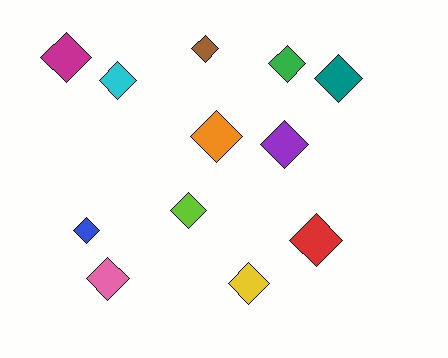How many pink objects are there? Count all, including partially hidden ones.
There is 1 pink object.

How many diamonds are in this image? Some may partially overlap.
There are 12 diamonds.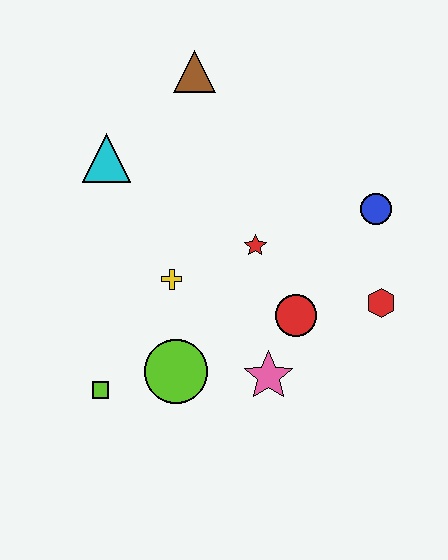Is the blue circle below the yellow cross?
No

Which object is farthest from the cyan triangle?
The red hexagon is farthest from the cyan triangle.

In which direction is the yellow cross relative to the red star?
The yellow cross is to the left of the red star.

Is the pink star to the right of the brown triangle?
Yes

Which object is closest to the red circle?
The pink star is closest to the red circle.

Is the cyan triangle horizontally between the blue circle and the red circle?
No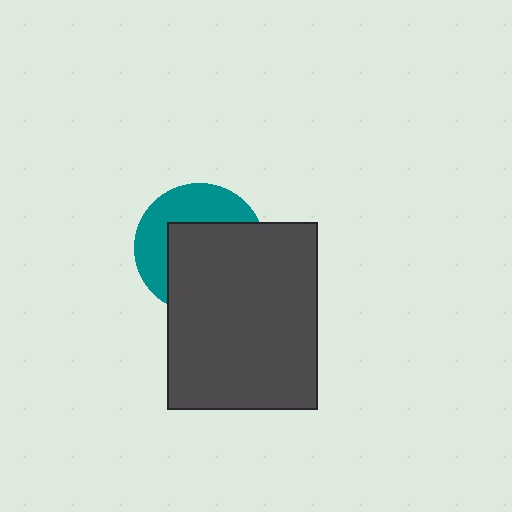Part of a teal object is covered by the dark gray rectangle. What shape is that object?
It is a circle.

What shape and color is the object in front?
The object in front is a dark gray rectangle.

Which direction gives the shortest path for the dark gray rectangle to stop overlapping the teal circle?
Moving toward the lower-right gives the shortest separation.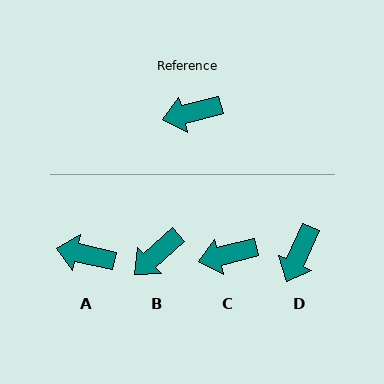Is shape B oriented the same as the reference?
No, it is off by about 27 degrees.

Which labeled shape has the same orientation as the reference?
C.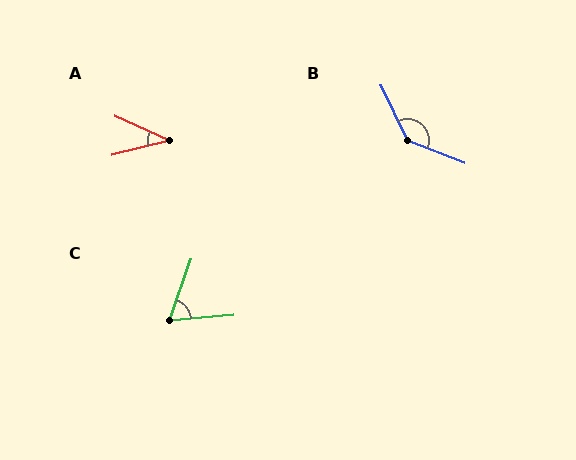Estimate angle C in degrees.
Approximately 66 degrees.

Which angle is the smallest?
A, at approximately 38 degrees.